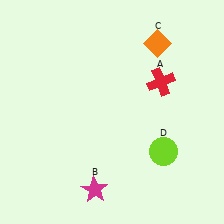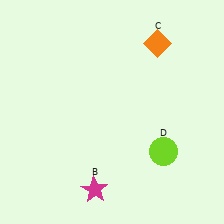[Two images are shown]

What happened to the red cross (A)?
The red cross (A) was removed in Image 2. It was in the top-right area of Image 1.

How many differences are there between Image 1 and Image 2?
There is 1 difference between the two images.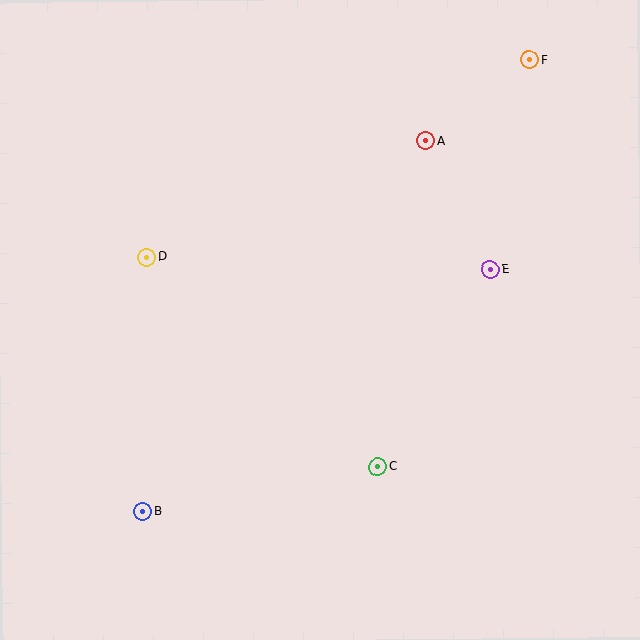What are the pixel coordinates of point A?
Point A is at (426, 141).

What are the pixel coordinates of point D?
Point D is at (147, 257).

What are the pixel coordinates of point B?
Point B is at (143, 511).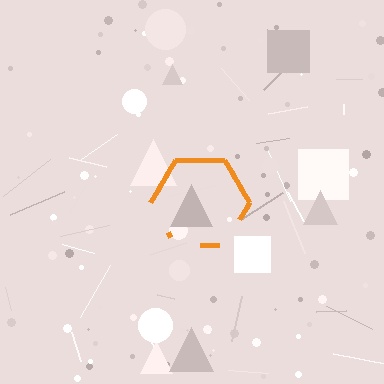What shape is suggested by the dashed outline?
The dashed outline suggests a hexagon.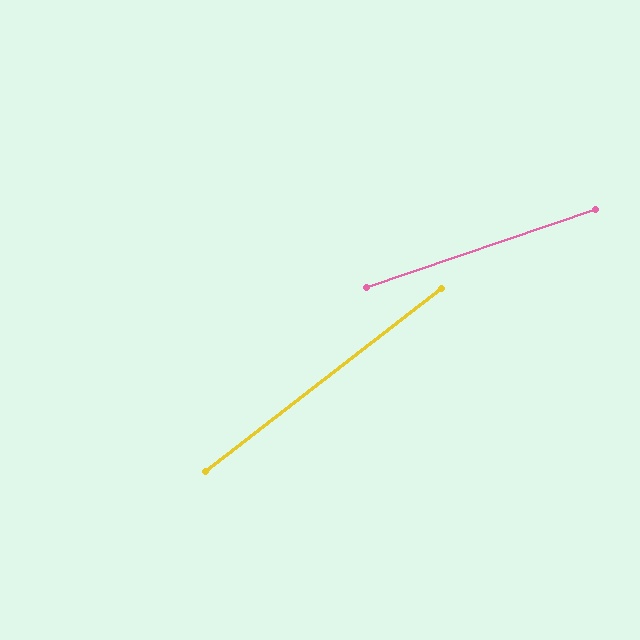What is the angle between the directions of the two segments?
Approximately 19 degrees.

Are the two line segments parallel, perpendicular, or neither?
Neither parallel nor perpendicular — they differ by about 19°.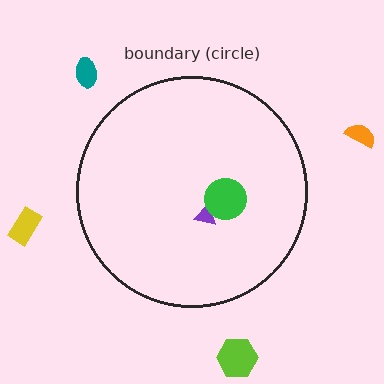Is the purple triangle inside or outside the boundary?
Inside.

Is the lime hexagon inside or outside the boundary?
Outside.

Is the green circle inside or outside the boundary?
Inside.